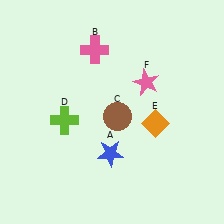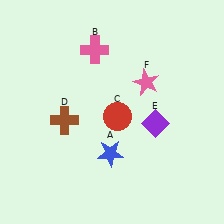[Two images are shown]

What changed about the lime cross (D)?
In Image 1, D is lime. In Image 2, it changed to brown.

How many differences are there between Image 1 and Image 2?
There are 3 differences between the two images.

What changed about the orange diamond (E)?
In Image 1, E is orange. In Image 2, it changed to purple.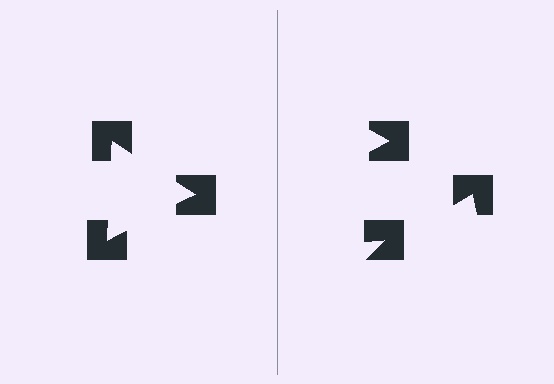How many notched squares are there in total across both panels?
6 — 3 on each side.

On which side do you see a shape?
An illusory triangle appears on the left side. On the right side the wedge cuts are rotated, so no coherent shape forms.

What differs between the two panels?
The notched squares are positioned identically on both sides; only the wedge orientations differ. On the left they align to a triangle; on the right they are misaligned.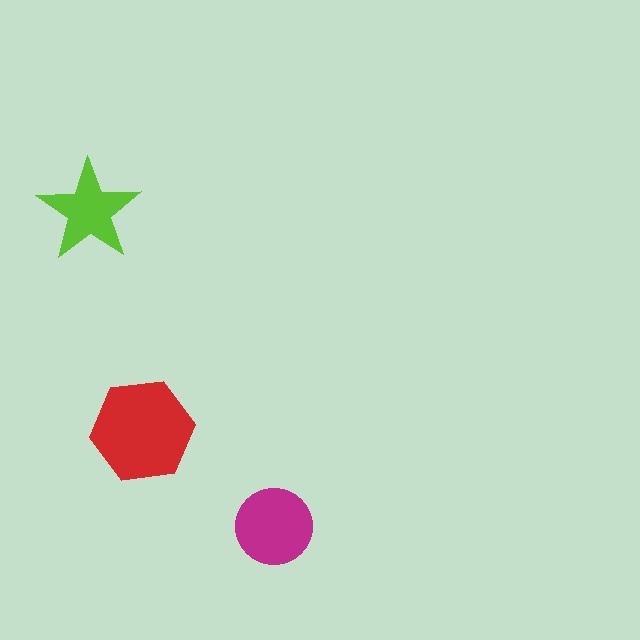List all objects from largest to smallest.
The red hexagon, the magenta circle, the lime star.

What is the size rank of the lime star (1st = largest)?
3rd.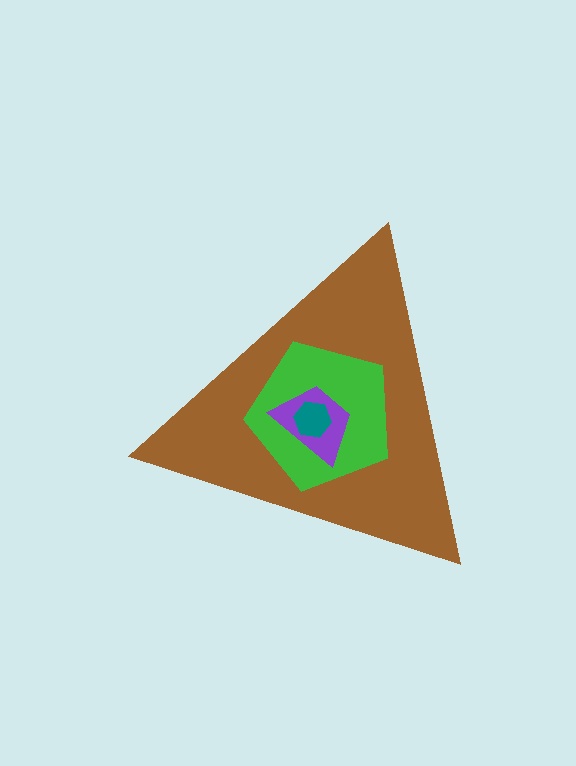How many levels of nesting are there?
4.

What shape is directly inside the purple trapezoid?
The teal hexagon.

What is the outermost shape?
The brown triangle.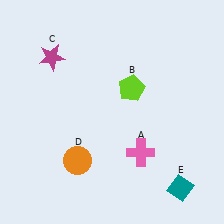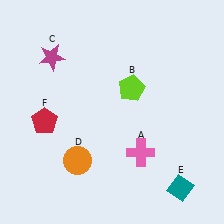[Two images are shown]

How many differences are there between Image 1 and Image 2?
There is 1 difference between the two images.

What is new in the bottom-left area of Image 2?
A red pentagon (F) was added in the bottom-left area of Image 2.